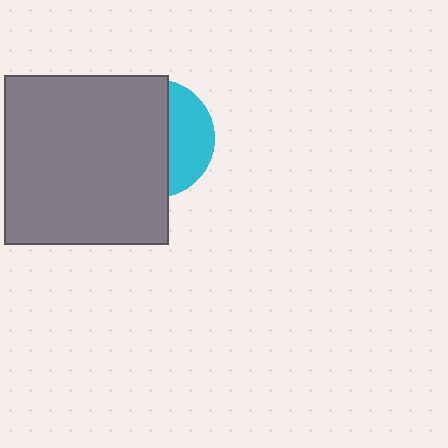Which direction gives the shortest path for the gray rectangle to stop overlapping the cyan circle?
Moving left gives the shortest separation.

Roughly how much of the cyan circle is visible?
A small part of it is visible (roughly 35%).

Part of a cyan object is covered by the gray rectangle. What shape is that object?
It is a circle.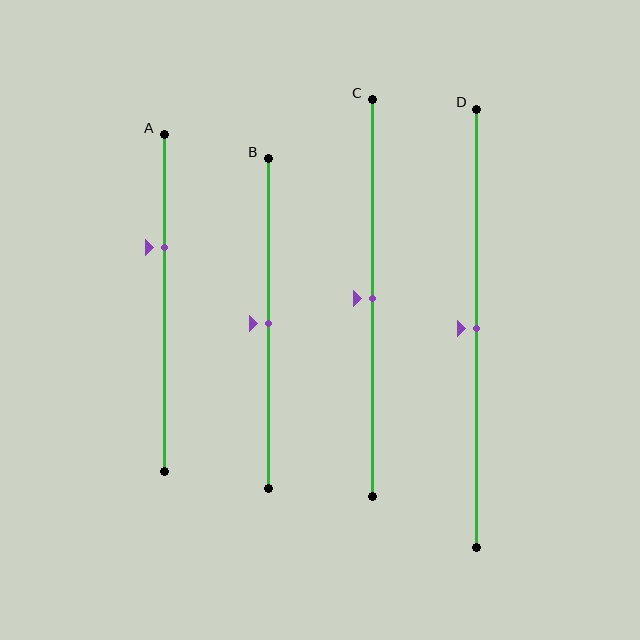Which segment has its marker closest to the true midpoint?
Segment B has its marker closest to the true midpoint.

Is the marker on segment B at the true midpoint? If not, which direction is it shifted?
Yes, the marker on segment B is at the true midpoint.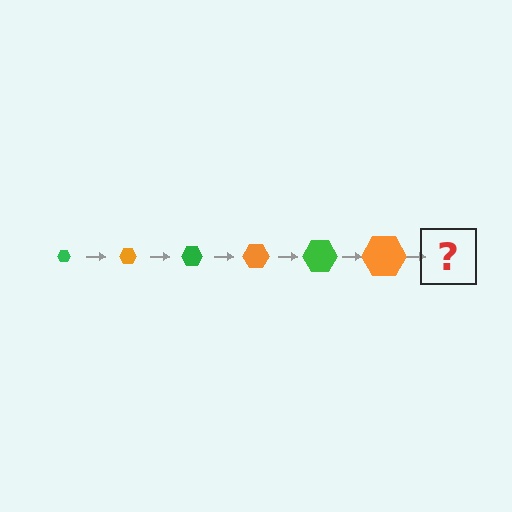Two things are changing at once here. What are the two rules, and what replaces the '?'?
The two rules are that the hexagon grows larger each step and the color cycles through green and orange. The '?' should be a green hexagon, larger than the previous one.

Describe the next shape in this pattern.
It should be a green hexagon, larger than the previous one.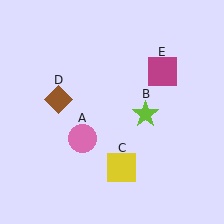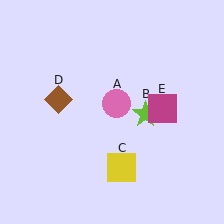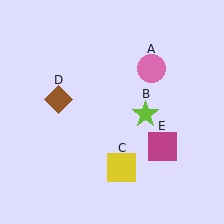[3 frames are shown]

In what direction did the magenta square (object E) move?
The magenta square (object E) moved down.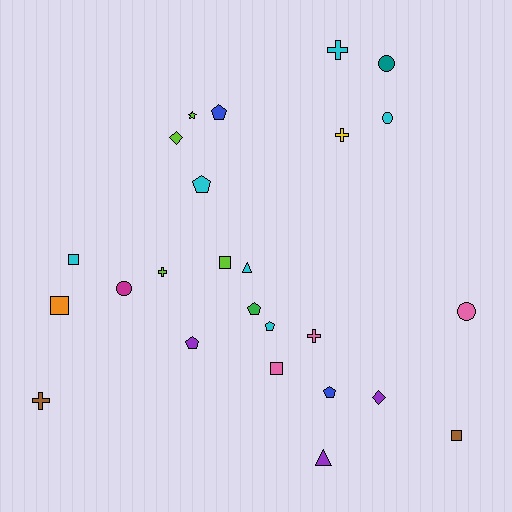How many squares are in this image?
There are 5 squares.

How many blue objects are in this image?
There are 2 blue objects.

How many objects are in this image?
There are 25 objects.